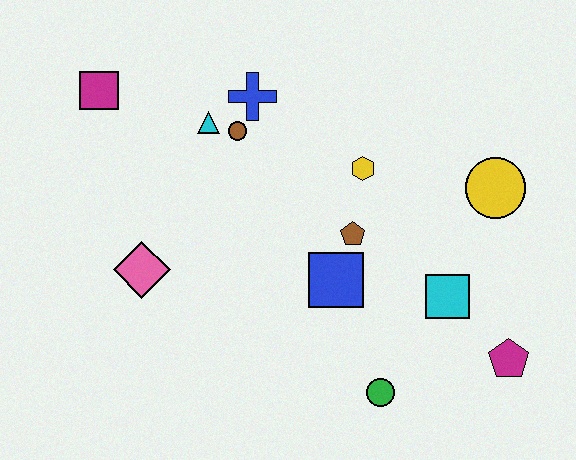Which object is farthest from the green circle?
The magenta square is farthest from the green circle.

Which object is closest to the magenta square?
The cyan triangle is closest to the magenta square.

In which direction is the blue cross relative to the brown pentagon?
The blue cross is above the brown pentagon.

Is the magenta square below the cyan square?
No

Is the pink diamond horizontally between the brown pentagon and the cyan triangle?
No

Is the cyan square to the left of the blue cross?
No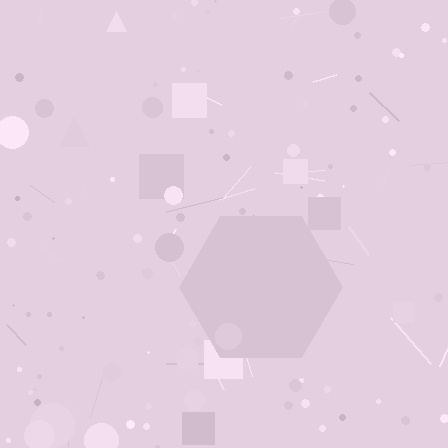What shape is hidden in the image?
A hexagon is hidden in the image.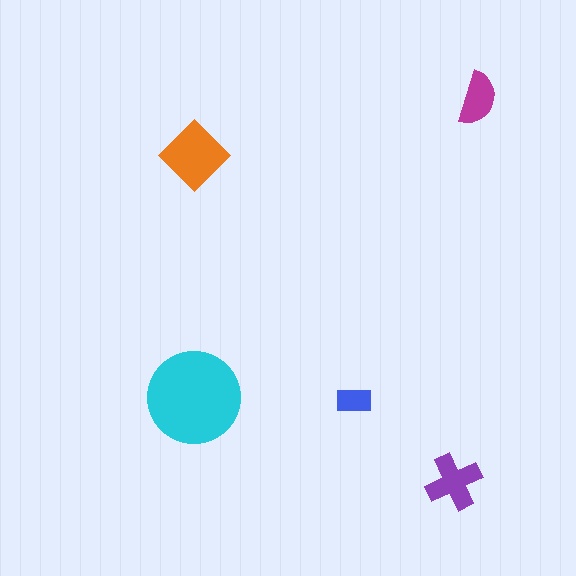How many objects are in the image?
There are 5 objects in the image.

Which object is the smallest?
The blue rectangle.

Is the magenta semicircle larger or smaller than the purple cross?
Smaller.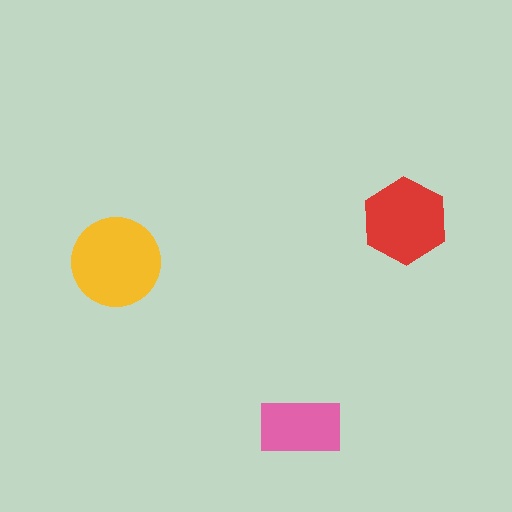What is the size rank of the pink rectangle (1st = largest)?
3rd.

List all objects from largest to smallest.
The yellow circle, the red hexagon, the pink rectangle.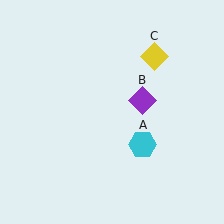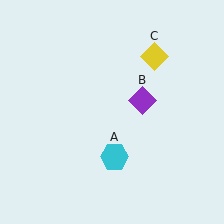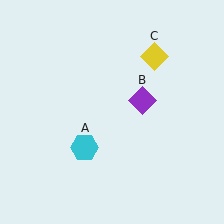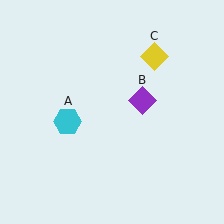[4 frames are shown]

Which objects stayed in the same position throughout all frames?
Purple diamond (object B) and yellow diamond (object C) remained stationary.